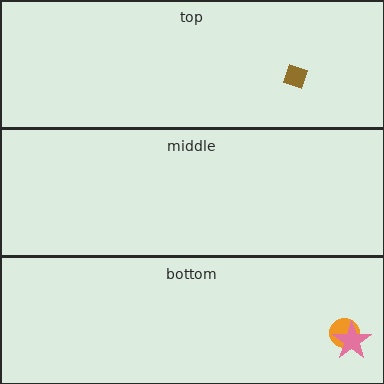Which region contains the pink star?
The bottom region.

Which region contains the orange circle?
The bottom region.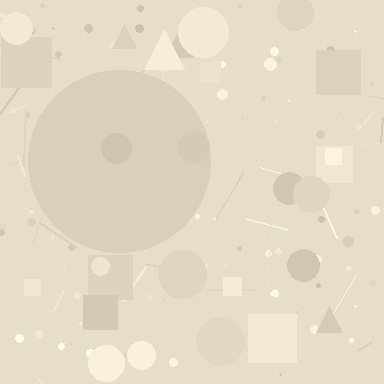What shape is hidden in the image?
A circle is hidden in the image.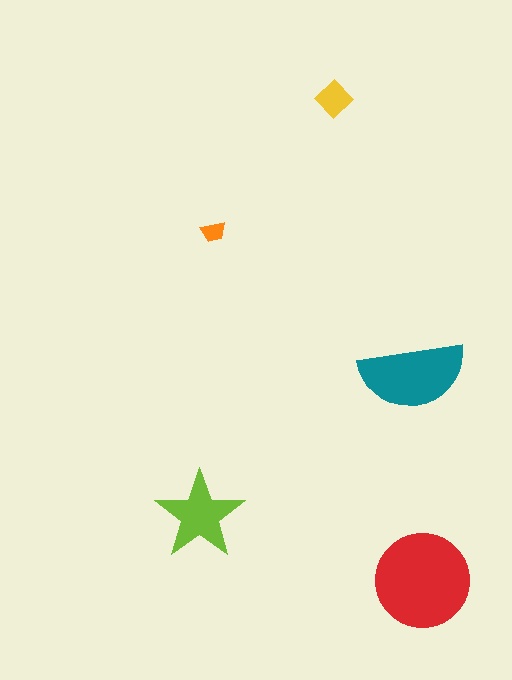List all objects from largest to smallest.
The red circle, the teal semicircle, the lime star, the yellow diamond, the orange trapezoid.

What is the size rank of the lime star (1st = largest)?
3rd.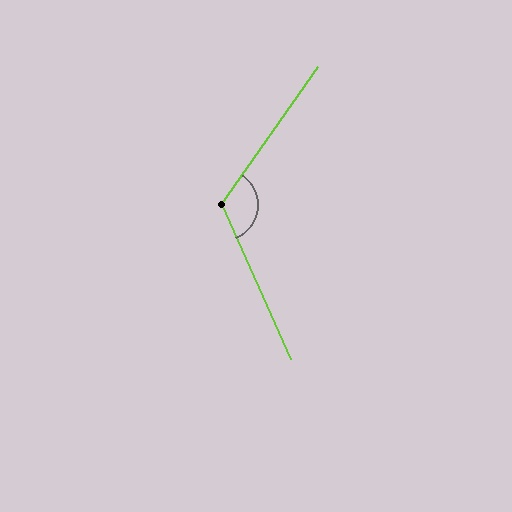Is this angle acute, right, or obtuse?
It is obtuse.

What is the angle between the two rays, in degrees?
Approximately 121 degrees.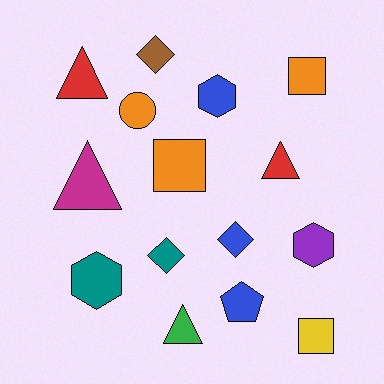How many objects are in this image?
There are 15 objects.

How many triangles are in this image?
There are 4 triangles.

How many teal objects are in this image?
There are 2 teal objects.